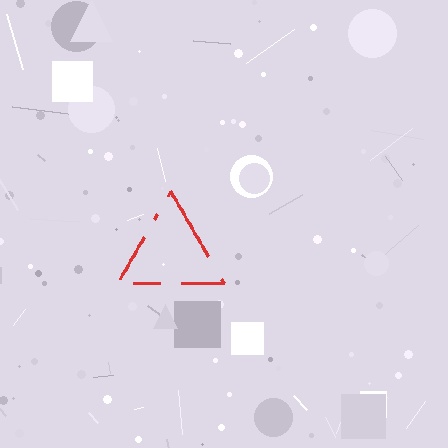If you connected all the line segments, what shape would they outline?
They would outline a triangle.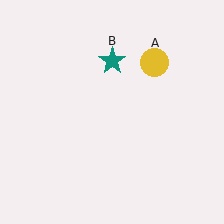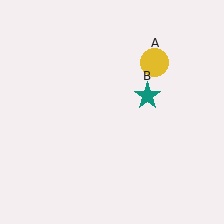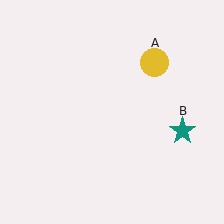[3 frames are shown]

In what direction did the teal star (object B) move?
The teal star (object B) moved down and to the right.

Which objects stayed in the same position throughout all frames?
Yellow circle (object A) remained stationary.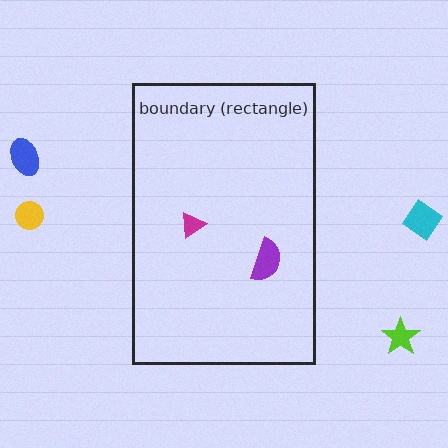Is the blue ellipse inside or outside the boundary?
Outside.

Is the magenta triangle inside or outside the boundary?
Inside.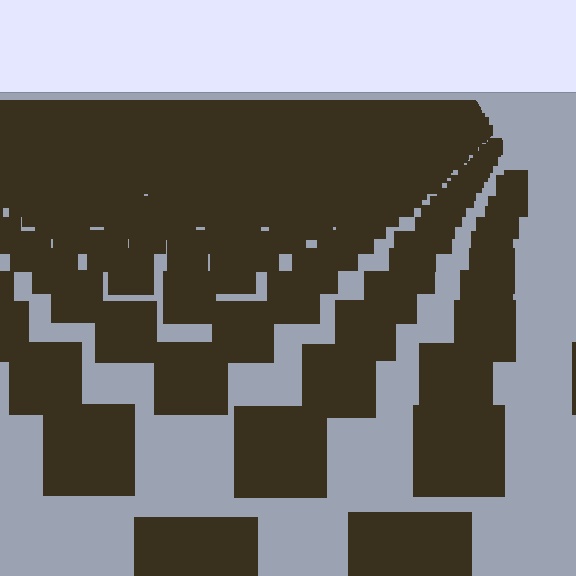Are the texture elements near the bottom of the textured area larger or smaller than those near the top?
Larger. Near the bottom, elements are closer to the viewer and appear at a bigger on-screen size.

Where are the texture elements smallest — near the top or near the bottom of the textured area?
Near the top.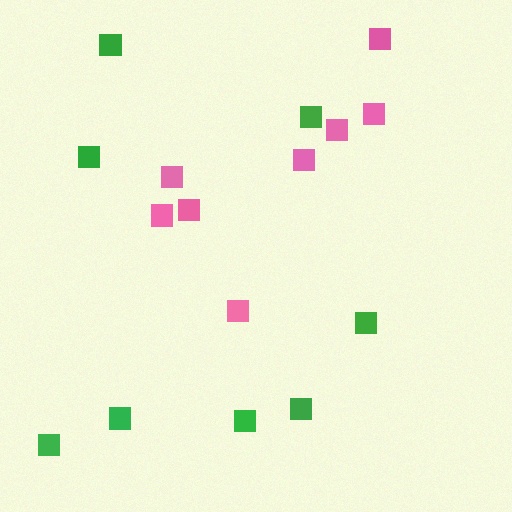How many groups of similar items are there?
There are 2 groups: one group of pink squares (8) and one group of green squares (8).